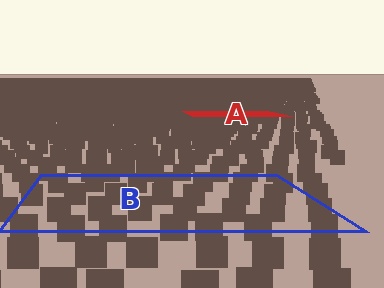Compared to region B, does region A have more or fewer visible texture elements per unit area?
Region A has more texture elements per unit area — they are packed more densely because it is farther away.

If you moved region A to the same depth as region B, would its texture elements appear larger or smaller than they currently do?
They would appear larger. At a closer depth, the same texture elements are projected at a bigger on-screen size.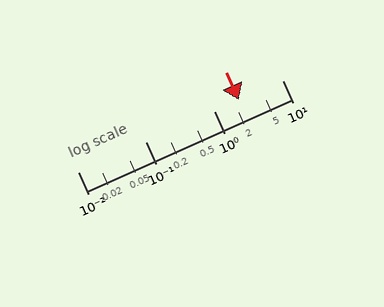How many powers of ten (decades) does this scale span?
The scale spans 3 decades, from 0.01 to 10.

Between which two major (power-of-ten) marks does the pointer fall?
The pointer is between 1 and 10.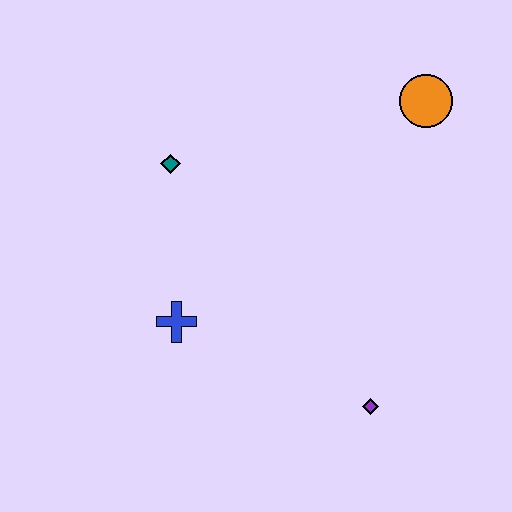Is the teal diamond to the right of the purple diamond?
No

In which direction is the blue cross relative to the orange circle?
The blue cross is to the left of the orange circle.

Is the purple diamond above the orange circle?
No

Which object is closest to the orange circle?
The teal diamond is closest to the orange circle.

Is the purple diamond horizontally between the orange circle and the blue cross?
Yes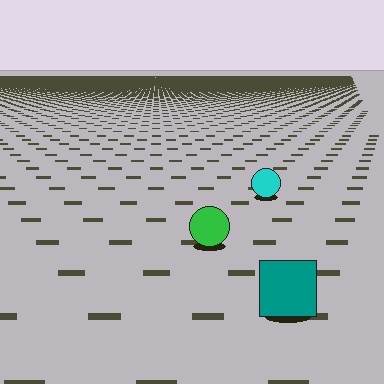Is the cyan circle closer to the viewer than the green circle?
No. The green circle is closer — you can tell from the texture gradient: the ground texture is coarser near it.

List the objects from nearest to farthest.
From nearest to farthest: the teal square, the green circle, the cyan circle.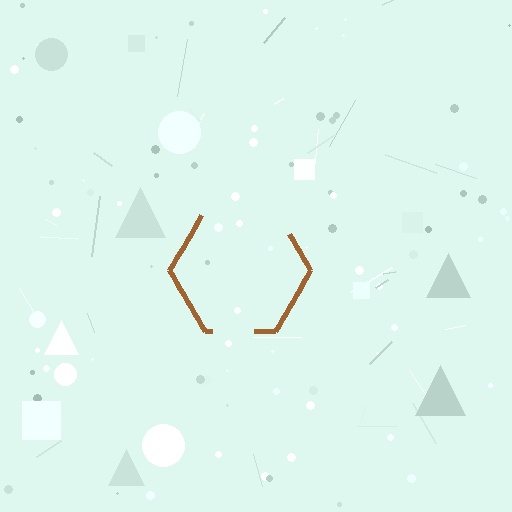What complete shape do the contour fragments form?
The contour fragments form a hexagon.